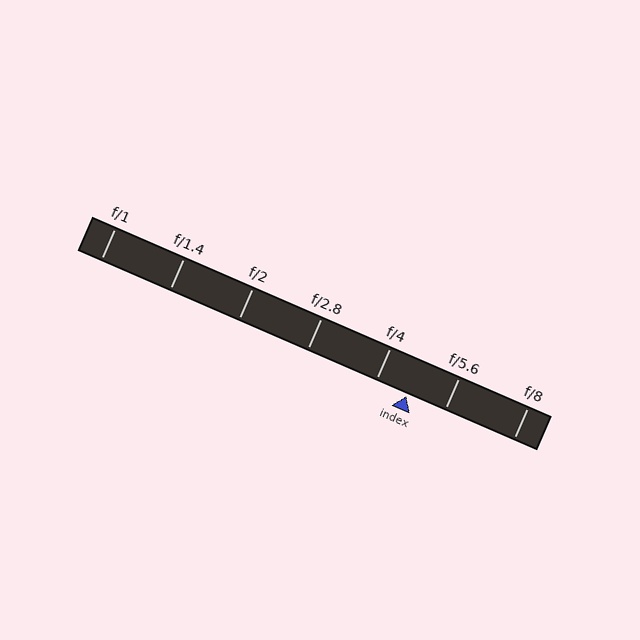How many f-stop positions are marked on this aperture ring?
There are 7 f-stop positions marked.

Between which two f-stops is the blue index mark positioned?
The index mark is between f/4 and f/5.6.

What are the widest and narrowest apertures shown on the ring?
The widest aperture shown is f/1 and the narrowest is f/8.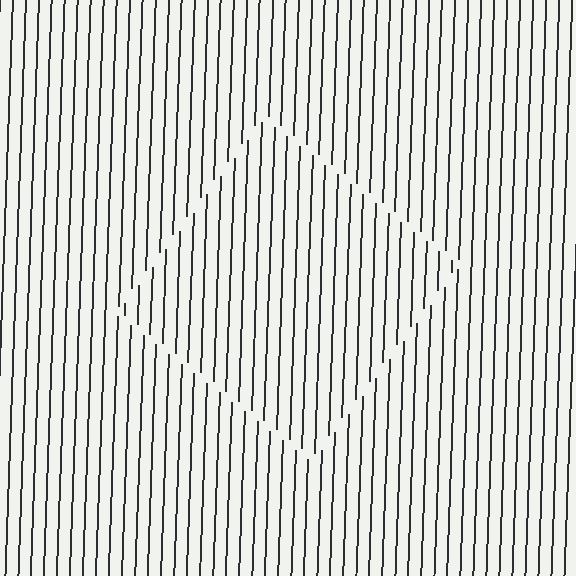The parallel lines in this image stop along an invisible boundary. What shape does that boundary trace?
An illusory square. The interior of the shape contains the same grating, shifted by half a period — the contour is defined by the phase discontinuity where line-ends from the inner and outer gratings abut.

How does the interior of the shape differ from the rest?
The interior of the shape contains the same grating, shifted by half a period — the contour is defined by the phase discontinuity where line-ends from the inner and outer gratings abut.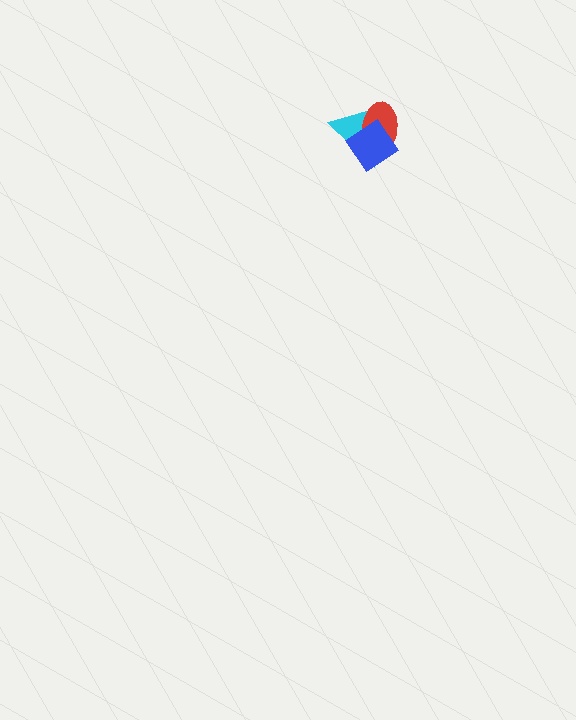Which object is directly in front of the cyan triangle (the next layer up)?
The red ellipse is directly in front of the cyan triangle.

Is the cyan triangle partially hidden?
Yes, it is partially covered by another shape.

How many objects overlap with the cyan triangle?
2 objects overlap with the cyan triangle.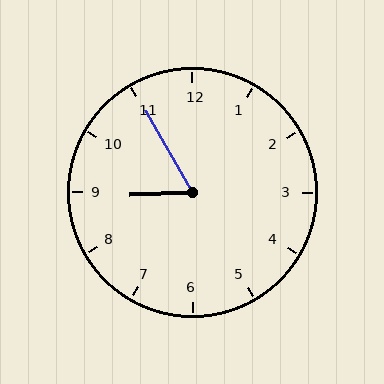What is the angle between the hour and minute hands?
Approximately 62 degrees.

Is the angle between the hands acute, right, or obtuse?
It is acute.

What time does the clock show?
8:55.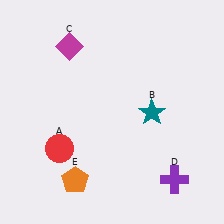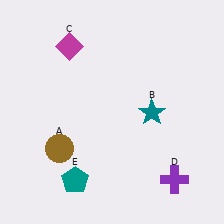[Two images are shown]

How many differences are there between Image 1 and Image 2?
There are 2 differences between the two images.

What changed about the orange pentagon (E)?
In Image 1, E is orange. In Image 2, it changed to teal.